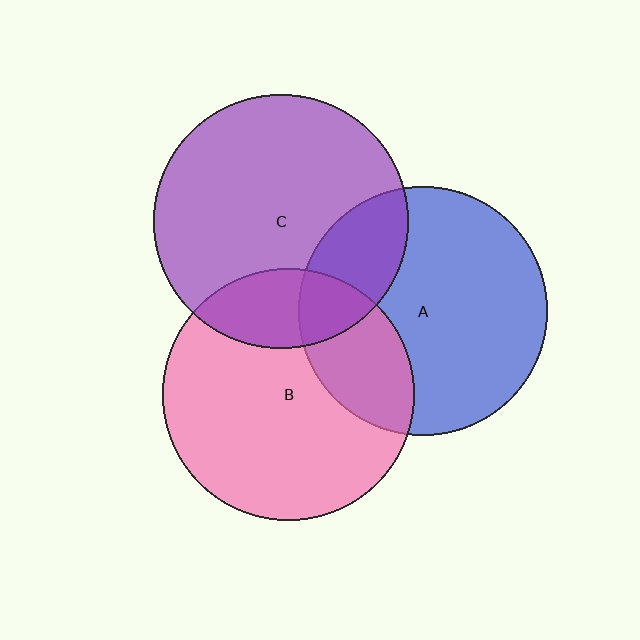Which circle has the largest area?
Circle C (purple).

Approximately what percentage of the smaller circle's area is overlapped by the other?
Approximately 25%.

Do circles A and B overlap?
Yes.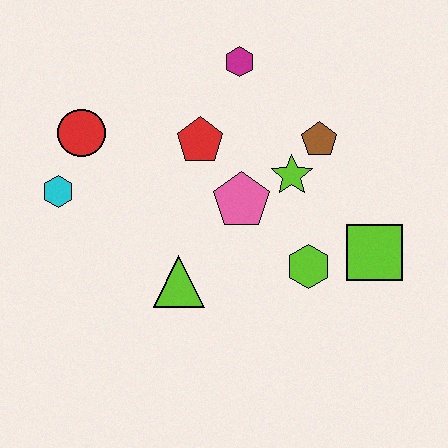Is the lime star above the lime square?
Yes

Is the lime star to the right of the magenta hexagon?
Yes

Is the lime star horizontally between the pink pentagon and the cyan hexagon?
No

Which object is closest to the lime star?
The brown pentagon is closest to the lime star.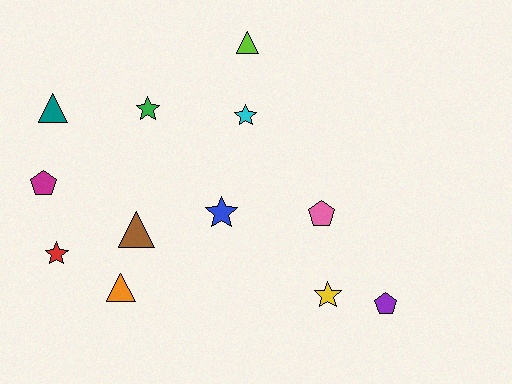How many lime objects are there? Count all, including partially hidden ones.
There is 1 lime object.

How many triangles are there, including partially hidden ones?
There are 4 triangles.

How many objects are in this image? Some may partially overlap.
There are 12 objects.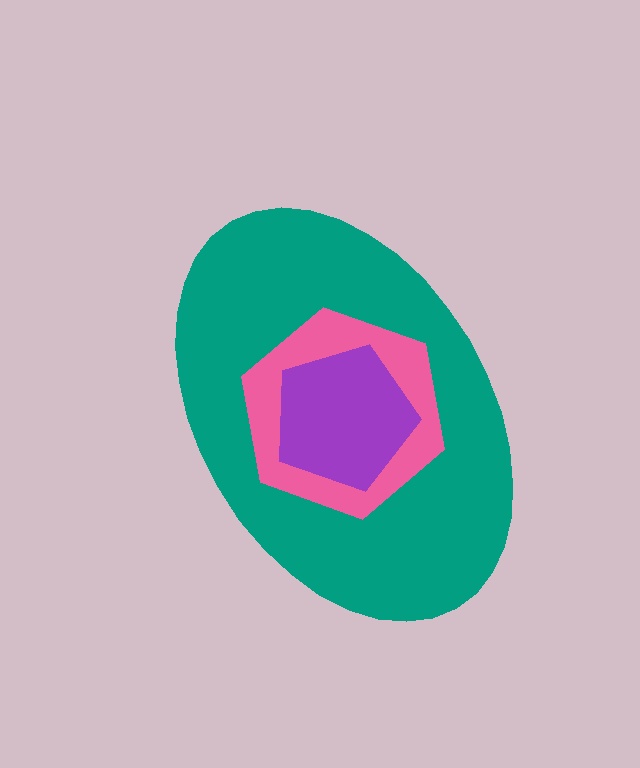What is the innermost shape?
The purple pentagon.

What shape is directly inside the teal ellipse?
The pink hexagon.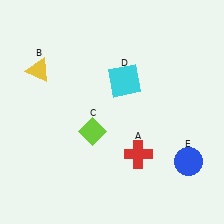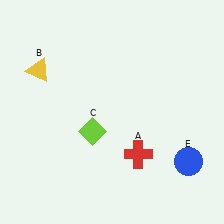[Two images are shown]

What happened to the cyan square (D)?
The cyan square (D) was removed in Image 2. It was in the top-right area of Image 1.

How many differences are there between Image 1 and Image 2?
There is 1 difference between the two images.